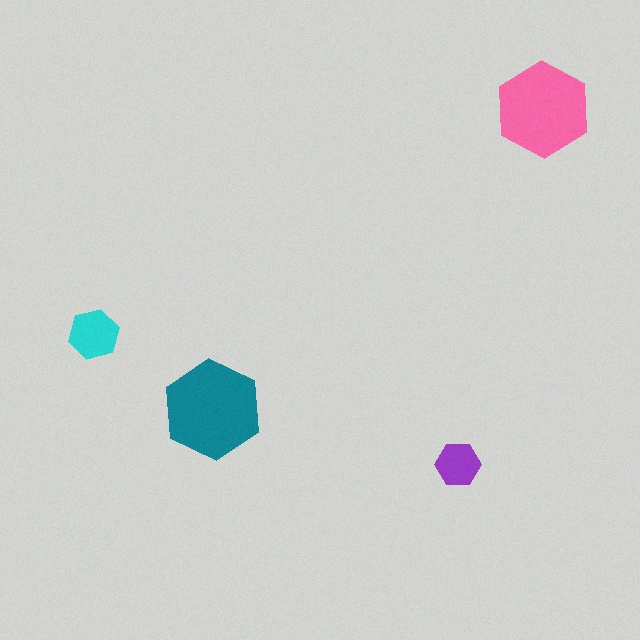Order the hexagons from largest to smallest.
the teal one, the pink one, the cyan one, the purple one.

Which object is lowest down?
The purple hexagon is bottommost.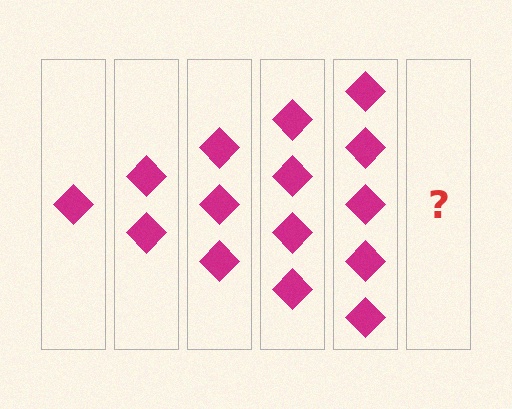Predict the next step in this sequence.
The next step is 6 diamonds.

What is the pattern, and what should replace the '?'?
The pattern is that each step adds one more diamond. The '?' should be 6 diamonds.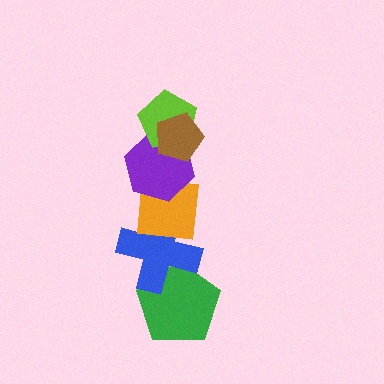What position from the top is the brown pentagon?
The brown pentagon is 1st from the top.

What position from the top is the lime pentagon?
The lime pentagon is 2nd from the top.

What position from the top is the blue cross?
The blue cross is 5th from the top.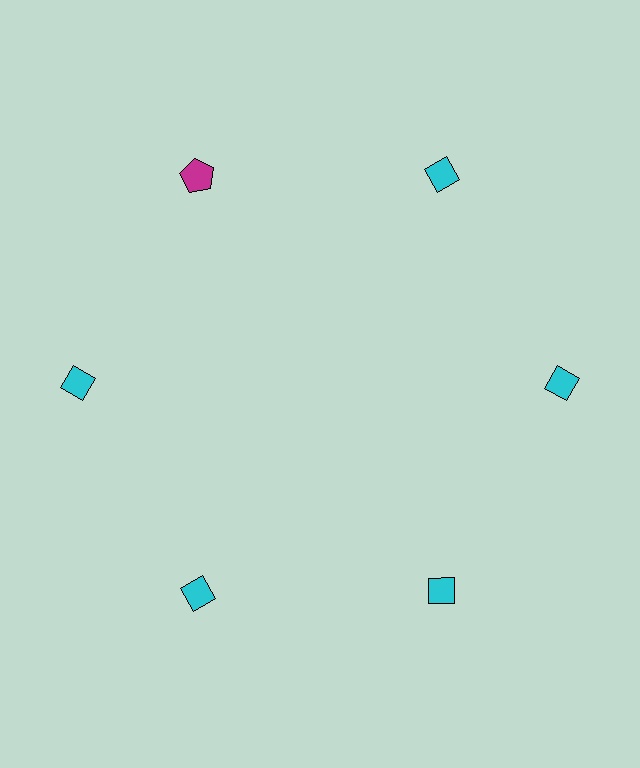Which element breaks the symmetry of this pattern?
The magenta pentagon at roughly the 11 o'clock position breaks the symmetry. All other shapes are cyan diamonds.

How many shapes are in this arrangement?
There are 6 shapes arranged in a ring pattern.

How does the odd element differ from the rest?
It differs in both color (magenta instead of cyan) and shape (pentagon instead of diamond).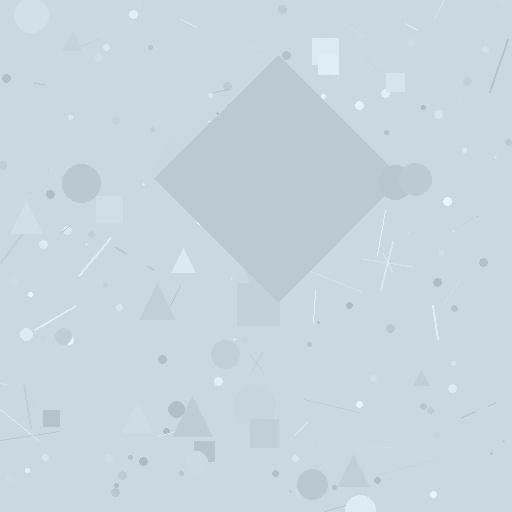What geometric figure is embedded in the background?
A diamond is embedded in the background.